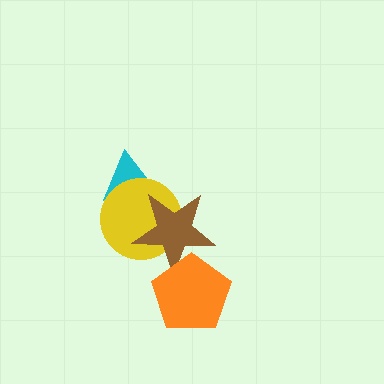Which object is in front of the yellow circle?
The brown star is in front of the yellow circle.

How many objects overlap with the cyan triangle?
2 objects overlap with the cyan triangle.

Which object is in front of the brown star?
The orange pentagon is in front of the brown star.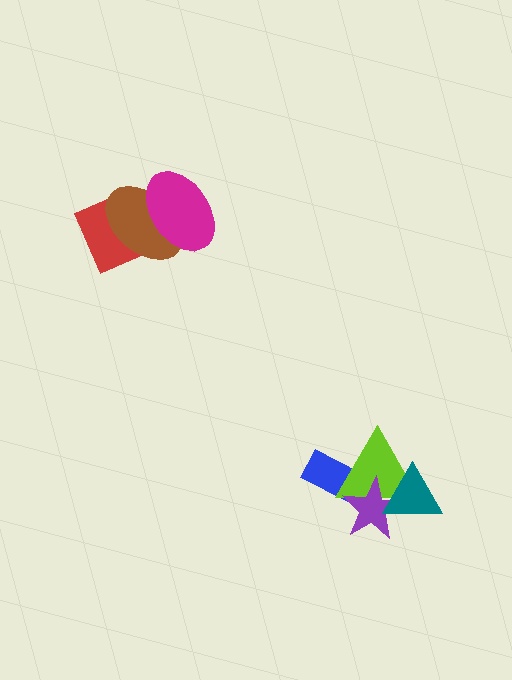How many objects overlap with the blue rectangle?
2 objects overlap with the blue rectangle.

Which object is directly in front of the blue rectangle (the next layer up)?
The lime triangle is directly in front of the blue rectangle.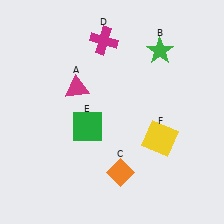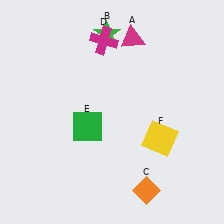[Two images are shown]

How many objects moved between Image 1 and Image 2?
3 objects moved between the two images.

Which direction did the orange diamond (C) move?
The orange diamond (C) moved right.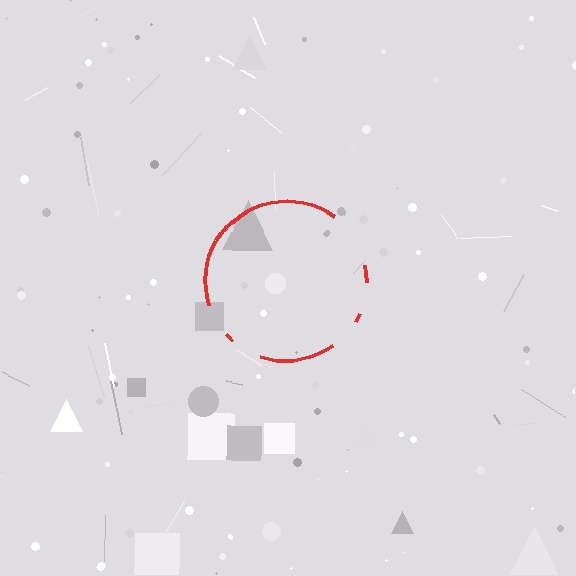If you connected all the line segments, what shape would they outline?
They would outline a circle.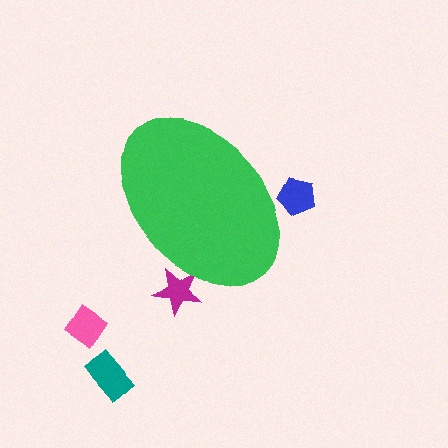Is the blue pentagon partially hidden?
Yes, the blue pentagon is partially hidden behind the green ellipse.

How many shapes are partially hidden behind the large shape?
2 shapes are partially hidden.